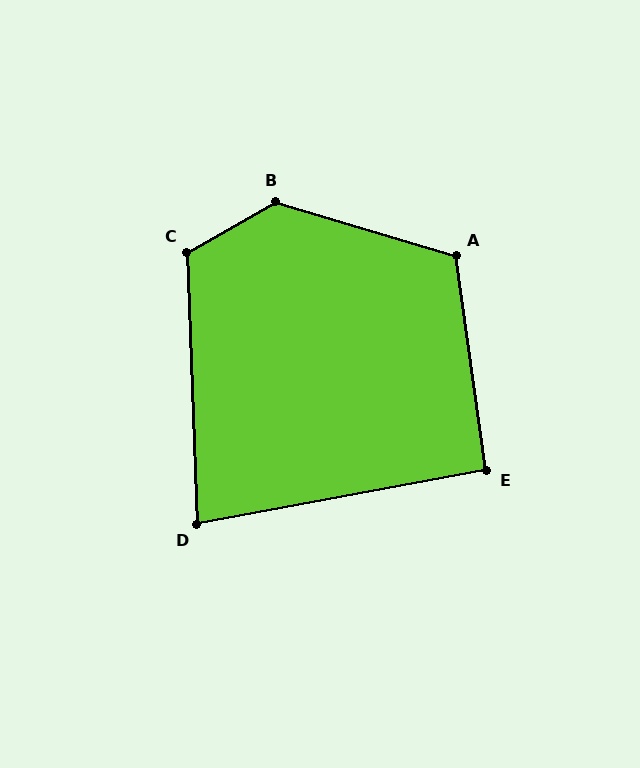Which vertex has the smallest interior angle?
D, at approximately 81 degrees.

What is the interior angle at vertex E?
Approximately 93 degrees (approximately right).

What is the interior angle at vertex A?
Approximately 114 degrees (obtuse).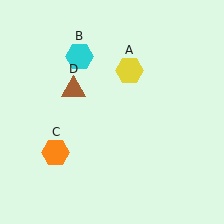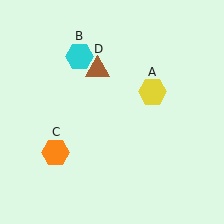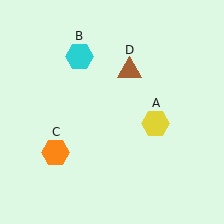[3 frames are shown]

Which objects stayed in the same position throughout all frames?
Cyan hexagon (object B) and orange hexagon (object C) remained stationary.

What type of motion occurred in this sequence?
The yellow hexagon (object A), brown triangle (object D) rotated clockwise around the center of the scene.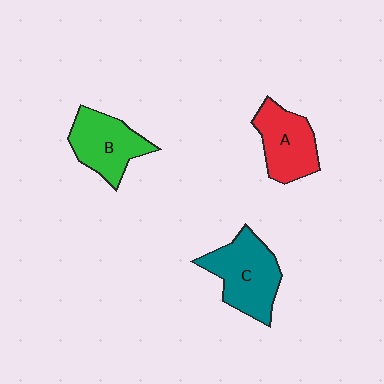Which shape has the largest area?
Shape C (teal).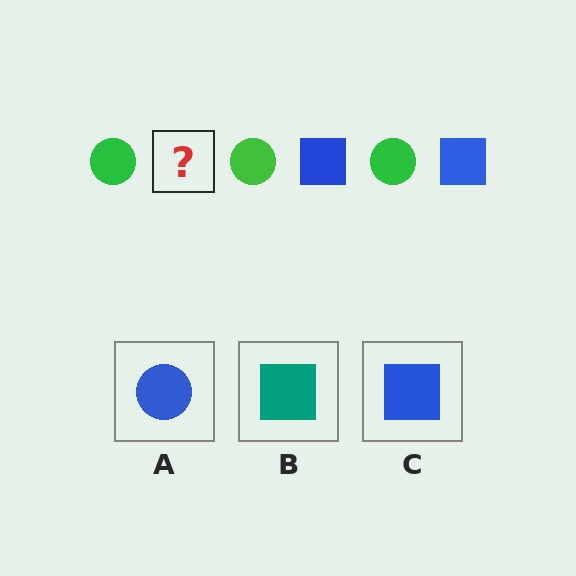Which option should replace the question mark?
Option C.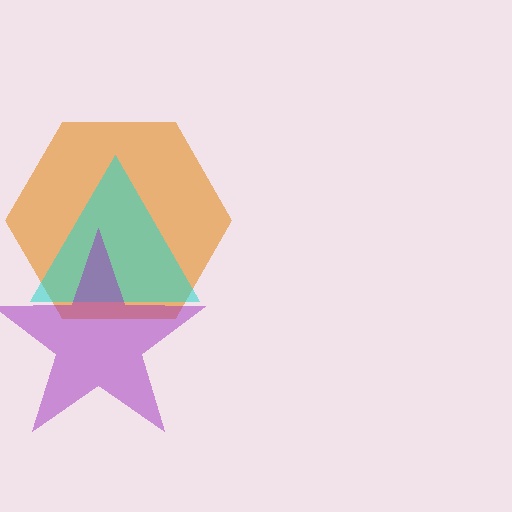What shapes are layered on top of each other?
The layered shapes are: an orange hexagon, a cyan triangle, a purple star.